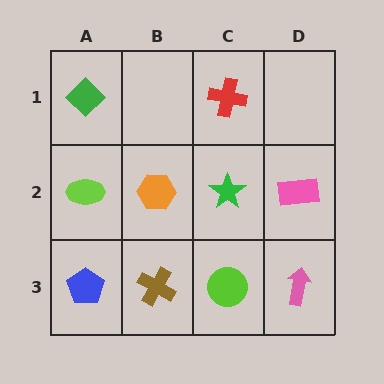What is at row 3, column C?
A lime circle.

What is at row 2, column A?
A lime ellipse.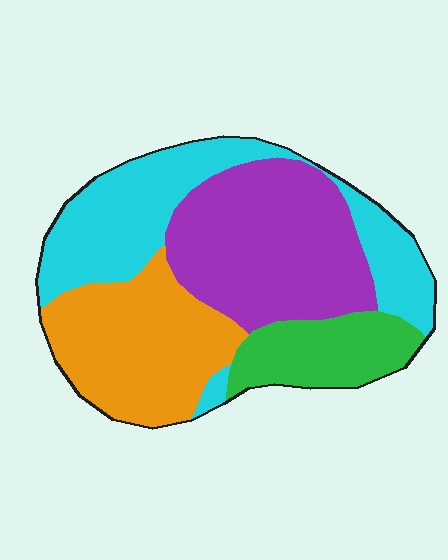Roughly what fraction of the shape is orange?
Orange takes up between a quarter and a half of the shape.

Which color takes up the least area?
Green, at roughly 15%.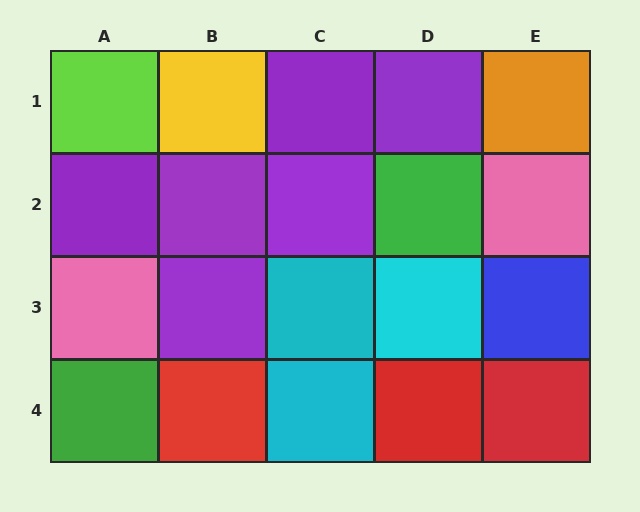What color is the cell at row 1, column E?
Orange.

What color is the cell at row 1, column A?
Lime.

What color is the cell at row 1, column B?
Yellow.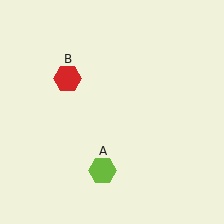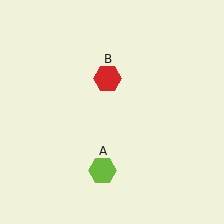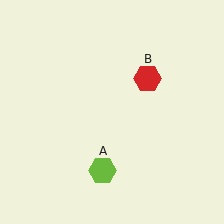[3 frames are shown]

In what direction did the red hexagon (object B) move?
The red hexagon (object B) moved right.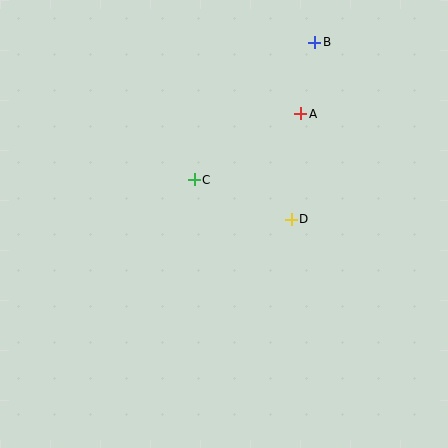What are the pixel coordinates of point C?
Point C is at (194, 180).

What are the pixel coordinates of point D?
Point D is at (291, 219).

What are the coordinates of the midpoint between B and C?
The midpoint between B and C is at (254, 111).